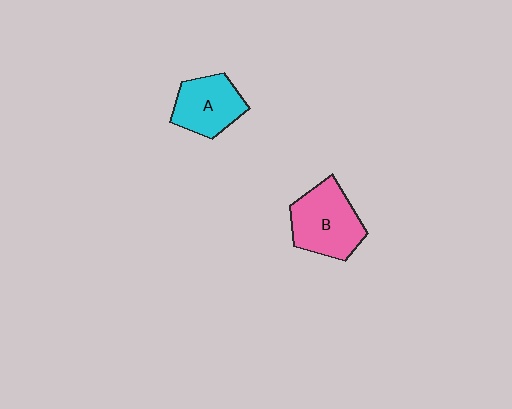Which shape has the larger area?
Shape B (pink).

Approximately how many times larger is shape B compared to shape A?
Approximately 1.3 times.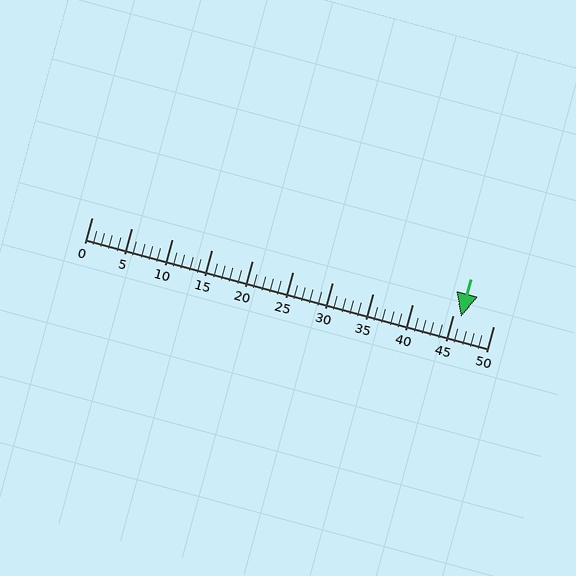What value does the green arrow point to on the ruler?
The green arrow points to approximately 46.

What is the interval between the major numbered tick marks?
The major tick marks are spaced 5 units apart.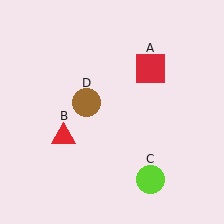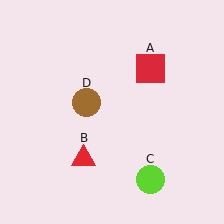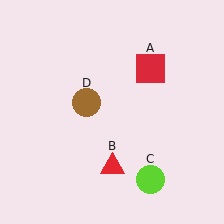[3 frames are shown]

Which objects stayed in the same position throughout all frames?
Red square (object A) and lime circle (object C) and brown circle (object D) remained stationary.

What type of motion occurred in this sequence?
The red triangle (object B) rotated counterclockwise around the center of the scene.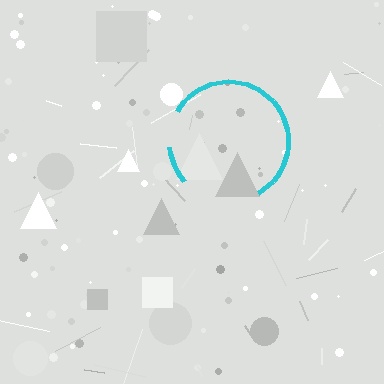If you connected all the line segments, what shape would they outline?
They would outline a circle.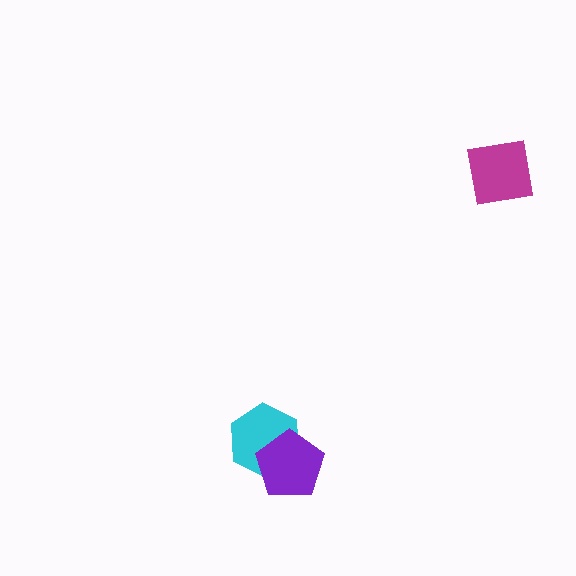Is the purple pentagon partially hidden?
No, no other shape covers it.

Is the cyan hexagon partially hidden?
Yes, it is partially covered by another shape.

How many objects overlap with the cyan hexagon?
1 object overlaps with the cyan hexagon.